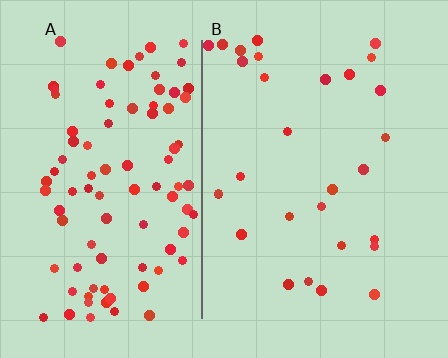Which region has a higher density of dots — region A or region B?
A (the left).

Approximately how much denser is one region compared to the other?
Approximately 3.2× — region A over region B.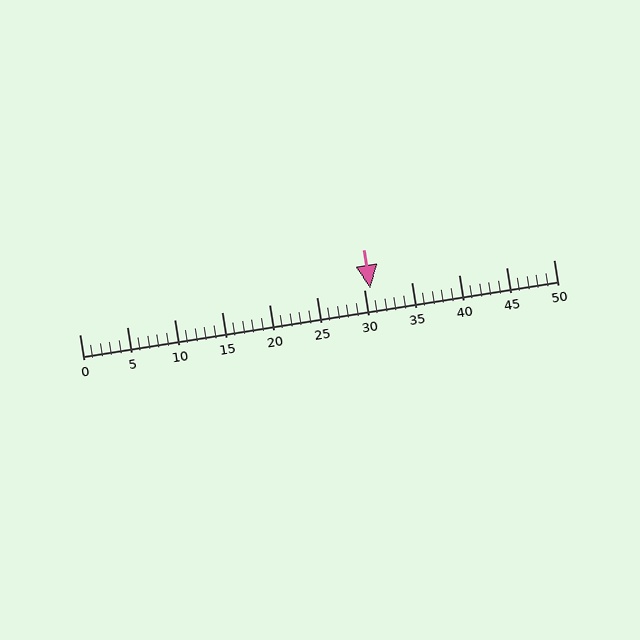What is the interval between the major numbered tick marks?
The major tick marks are spaced 5 units apart.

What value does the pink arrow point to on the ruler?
The pink arrow points to approximately 31.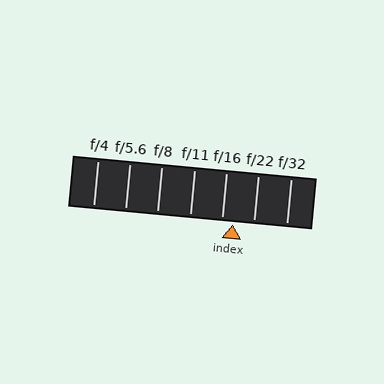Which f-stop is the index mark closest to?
The index mark is closest to f/16.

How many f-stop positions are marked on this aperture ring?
There are 7 f-stop positions marked.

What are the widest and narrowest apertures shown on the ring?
The widest aperture shown is f/4 and the narrowest is f/32.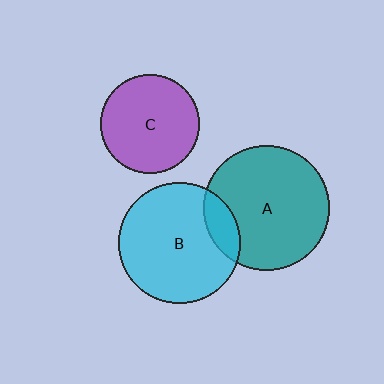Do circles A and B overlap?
Yes.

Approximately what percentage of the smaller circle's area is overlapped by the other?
Approximately 15%.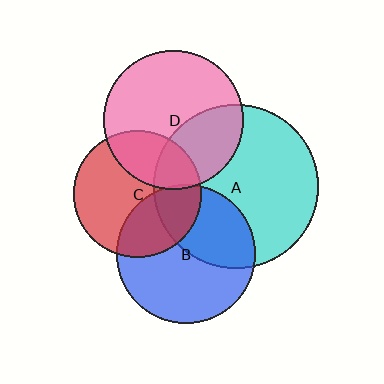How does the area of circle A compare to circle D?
Approximately 1.4 times.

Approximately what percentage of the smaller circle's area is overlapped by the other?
Approximately 5%.